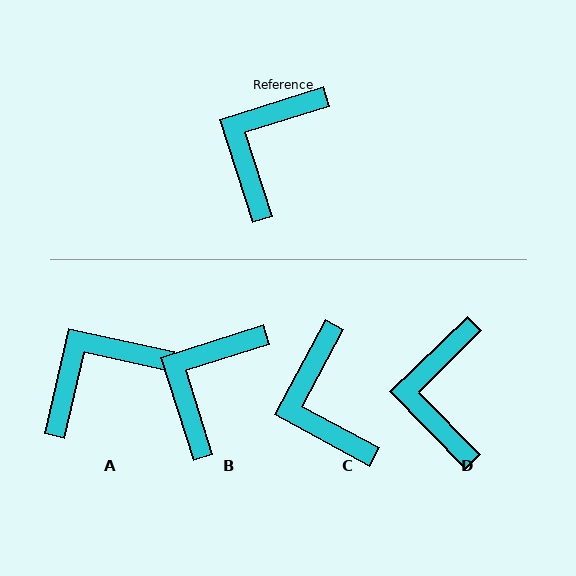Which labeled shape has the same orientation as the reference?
B.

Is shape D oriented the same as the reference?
No, it is off by about 27 degrees.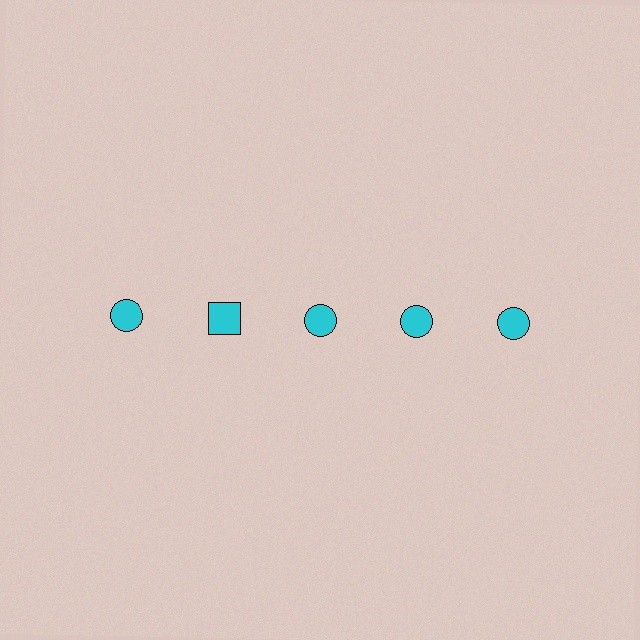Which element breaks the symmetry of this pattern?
The cyan square in the top row, second from left column breaks the symmetry. All other shapes are cyan circles.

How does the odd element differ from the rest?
It has a different shape: square instead of circle.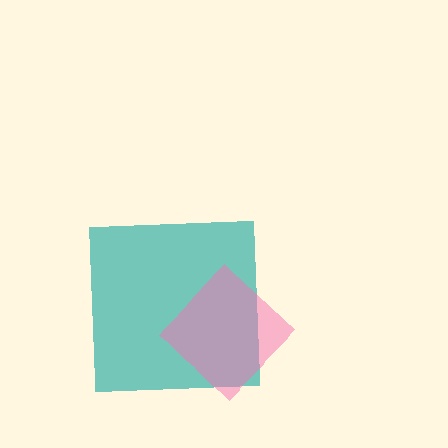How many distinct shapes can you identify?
There are 2 distinct shapes: a teal square, a pink diamond.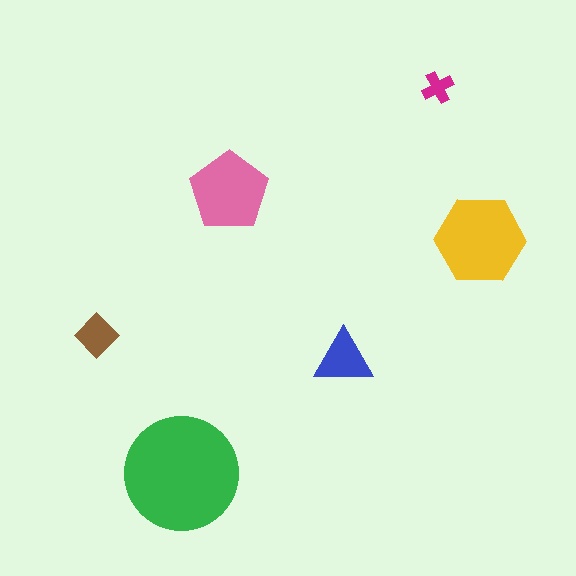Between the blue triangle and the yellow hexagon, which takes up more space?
The yellow hexagon.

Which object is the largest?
The green circle.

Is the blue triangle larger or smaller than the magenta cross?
Larger.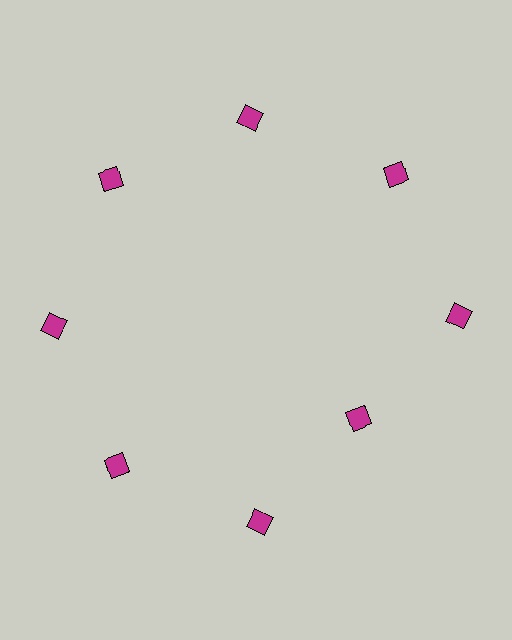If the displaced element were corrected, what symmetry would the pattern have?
It would have 8-fold rotational symmetry — the pattern would map onto itself every 45 degrees.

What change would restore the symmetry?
The symmetry would be restored by moving it outward, back onto the ring so that all 8 squares sit at equal angles and equal distance from the center.